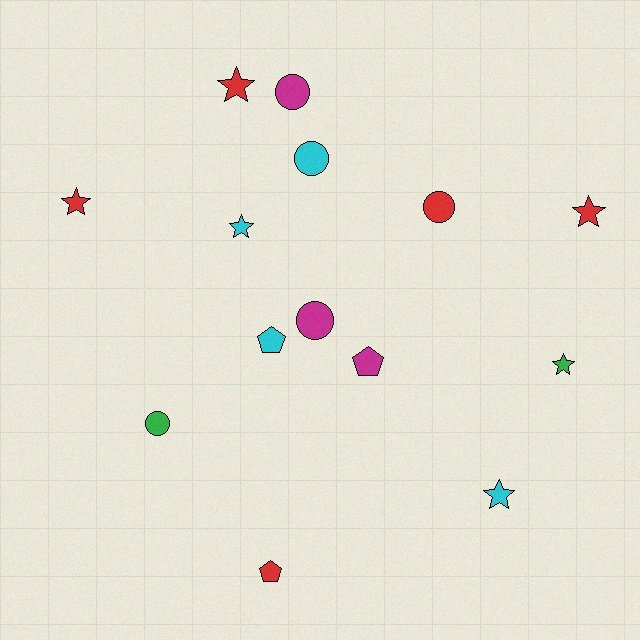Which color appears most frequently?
Red, with 5 objects.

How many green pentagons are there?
There are no green pentagons.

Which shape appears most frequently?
Star, with 6 objects.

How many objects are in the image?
There are 14 objects.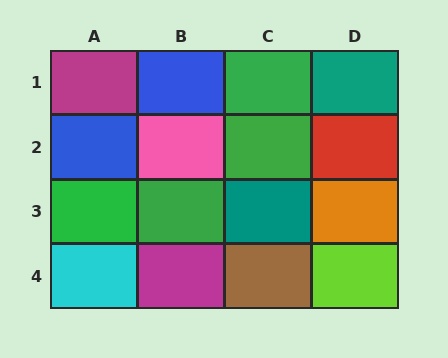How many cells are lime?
1 cell is lime.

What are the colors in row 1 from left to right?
Magenta, blue, green, teal.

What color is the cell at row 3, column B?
Green.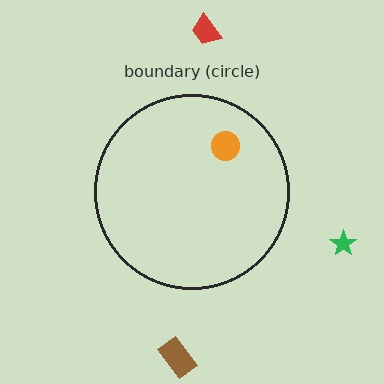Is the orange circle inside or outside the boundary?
Inside.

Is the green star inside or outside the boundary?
Outside.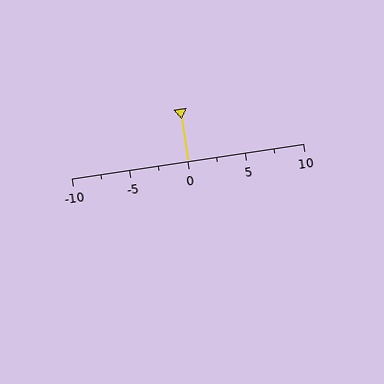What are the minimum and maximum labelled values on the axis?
The axis runs from -10 to 10.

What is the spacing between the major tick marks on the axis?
The major ticks are spaced 5 apart.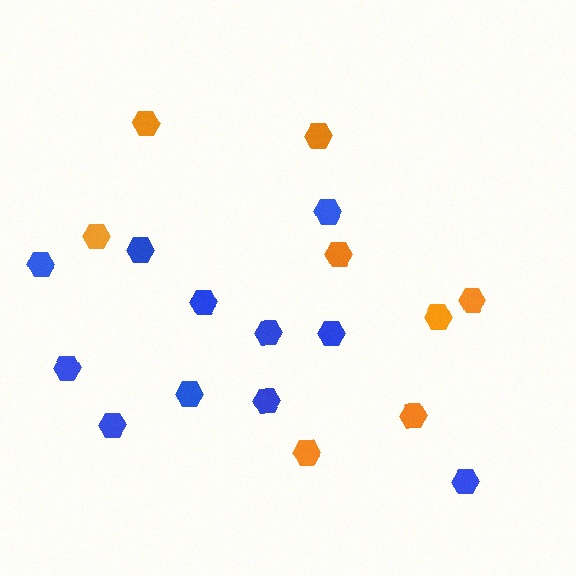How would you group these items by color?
There are 2 groups: one group of blue hexagons (11) and one group of orange hexagons (8).